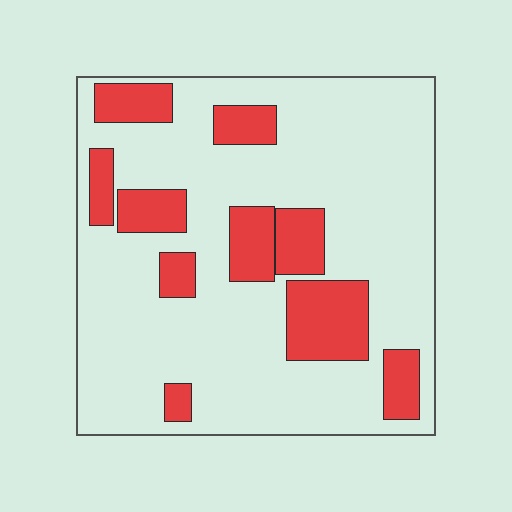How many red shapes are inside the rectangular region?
10.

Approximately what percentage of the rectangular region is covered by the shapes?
Approximately 25%.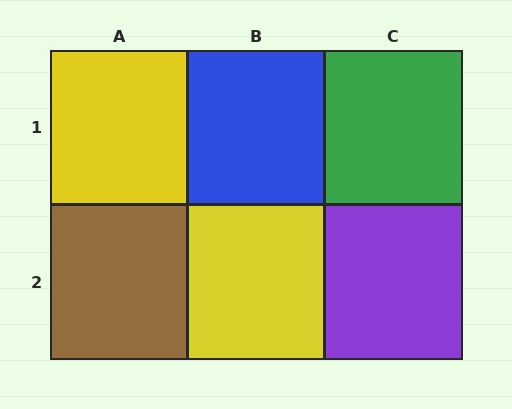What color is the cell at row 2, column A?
Brown.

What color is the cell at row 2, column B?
Yellow.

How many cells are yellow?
2 cells are yellow.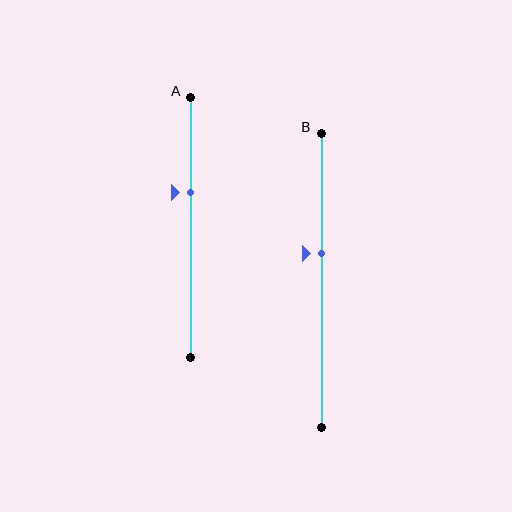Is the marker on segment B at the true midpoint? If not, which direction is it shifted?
No, the marker on segment B is shifted upward by about 9% of the segment length.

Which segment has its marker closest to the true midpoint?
Segment B has its marker closest to the true midpoint.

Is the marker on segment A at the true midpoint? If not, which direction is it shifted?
No, the marker on segment A is shifted upward by about 13% of the segment length.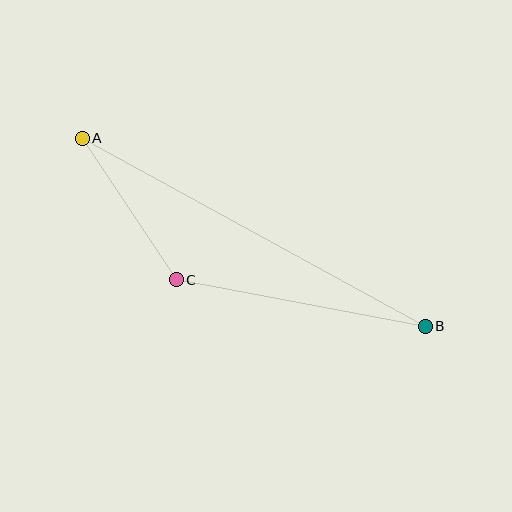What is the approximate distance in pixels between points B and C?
The distance between B and C is approximately 253 pixels.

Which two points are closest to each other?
Points A and C are closest to each other.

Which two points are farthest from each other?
Points A and B are farthest from each other.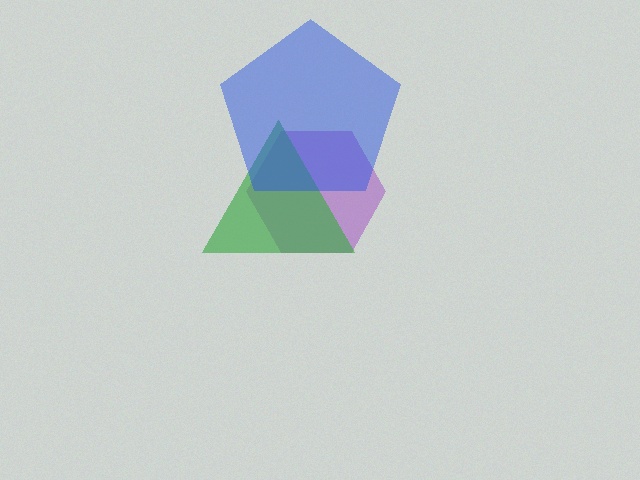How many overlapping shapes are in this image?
There are 3 overlapping shapes in the image.